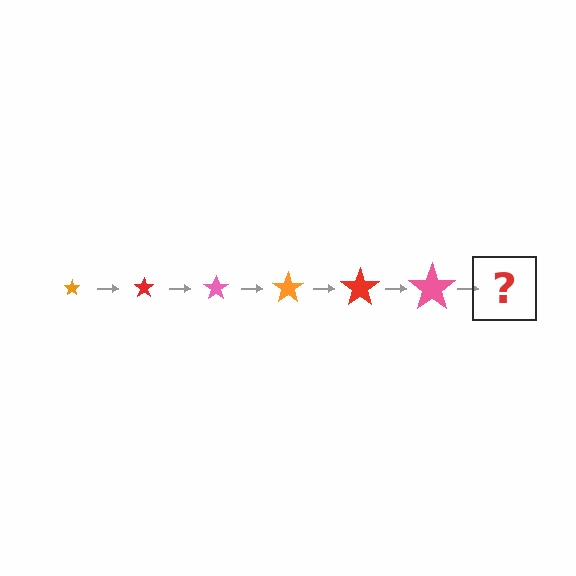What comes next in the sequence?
The next element should be an orange star, larger than the previous one.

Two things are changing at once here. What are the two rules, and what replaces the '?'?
The two rules are that the star grows larger each step and the color cycles through orange, red, and pink. The '?' should be an orange star, larger than the previous one.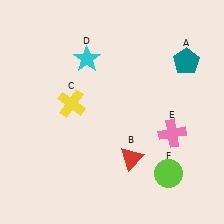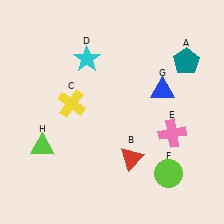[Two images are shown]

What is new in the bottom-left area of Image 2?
A lime triangle (H) was added in the bottom-left area of Image 2.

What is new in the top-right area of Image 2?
A blue triangle (G) was added in the top-right area of Image 2.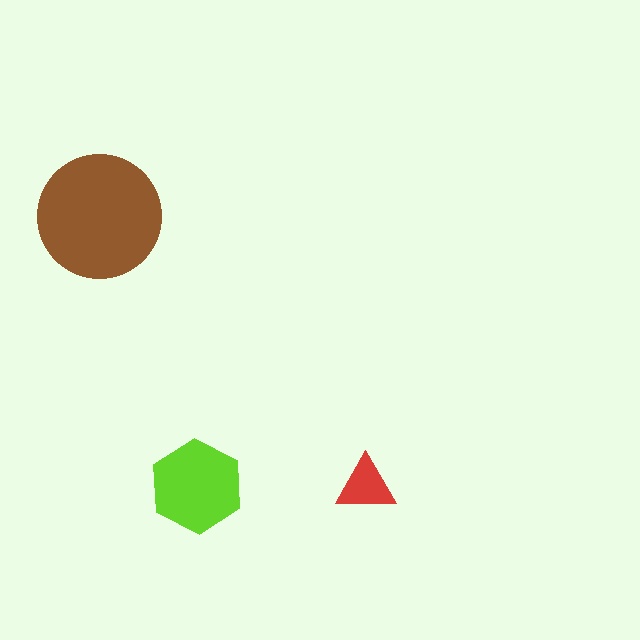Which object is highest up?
The brown circle is topmost.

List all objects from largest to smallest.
The brown circle, the lime hexagon, the red triangle.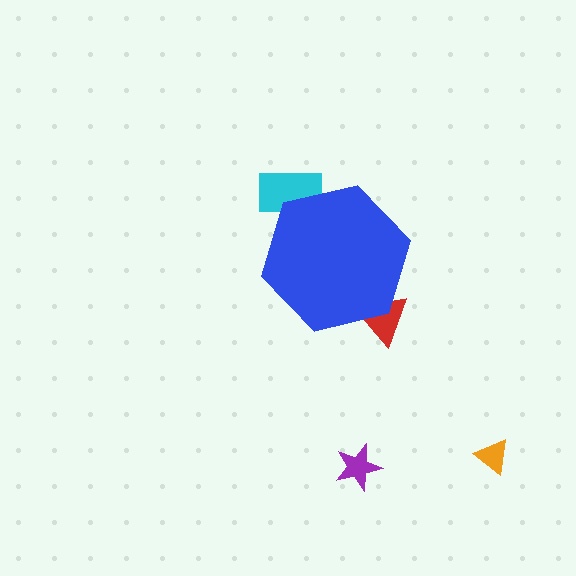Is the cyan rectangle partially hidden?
Yes, the cyan rectangle is partially hidden behind the blue hexagon.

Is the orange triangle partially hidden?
No, the orange triangle is fully visible.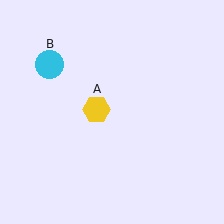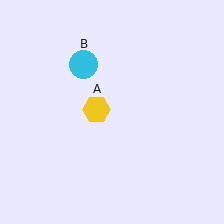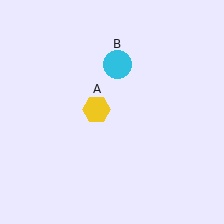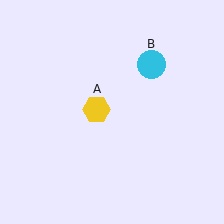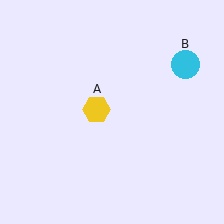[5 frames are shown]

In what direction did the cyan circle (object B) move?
The cyan circle (object B) moved right.